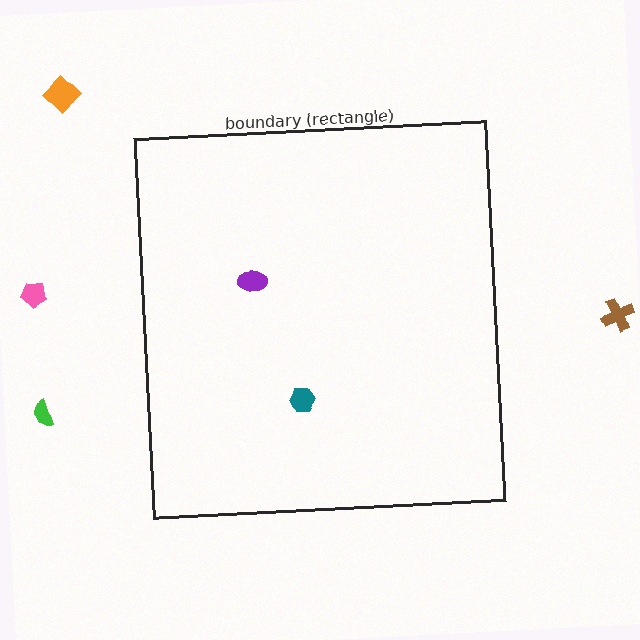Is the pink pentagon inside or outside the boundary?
Outside.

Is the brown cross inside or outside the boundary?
Outside.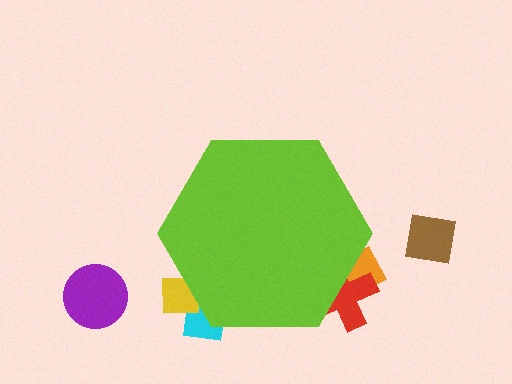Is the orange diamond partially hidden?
Yes, the orange diamond is partially hidden behind the lime hexagon.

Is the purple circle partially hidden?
No, the purple circle is fully visible.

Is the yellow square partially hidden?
Yes, the yellow square is partially hidden behind the lime hexagon.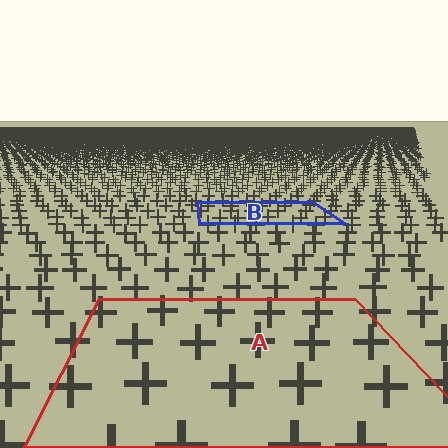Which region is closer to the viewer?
Region A is closer. The texture elements there are larger and more spread out.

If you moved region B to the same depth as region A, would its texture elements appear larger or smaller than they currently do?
They would appear larger. At a closer depth, the same texture elements are projected at a bigger on-screen size.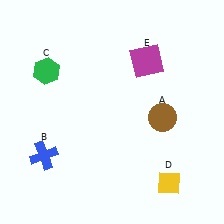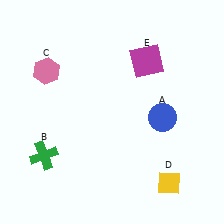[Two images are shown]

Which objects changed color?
A changed from brown to blue. B changed from blue to green. C changed from green to pink.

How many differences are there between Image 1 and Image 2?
There are 3 differences between the two images.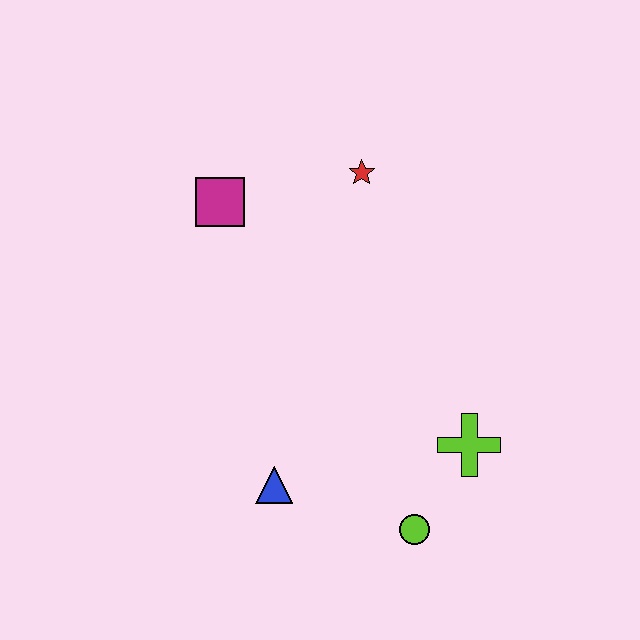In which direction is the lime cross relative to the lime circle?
The lime cross is above the lime circle.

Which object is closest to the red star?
The magenta square is closest to the red star.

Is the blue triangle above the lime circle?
Yes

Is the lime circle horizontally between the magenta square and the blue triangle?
No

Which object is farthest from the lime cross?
The magenta square is farthest from the lime cross.